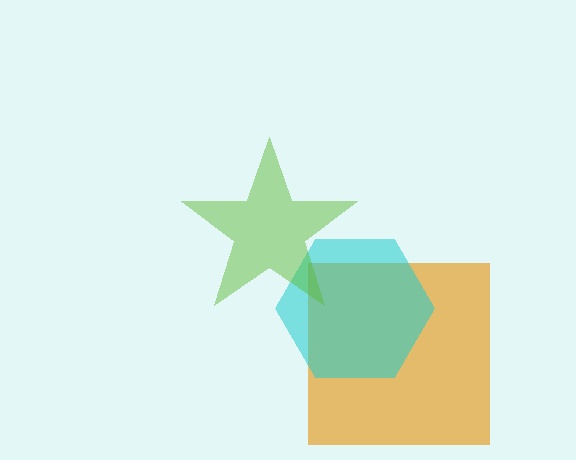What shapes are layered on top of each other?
The layered shapes are: an orange square, a cyan hexagon, a lime star.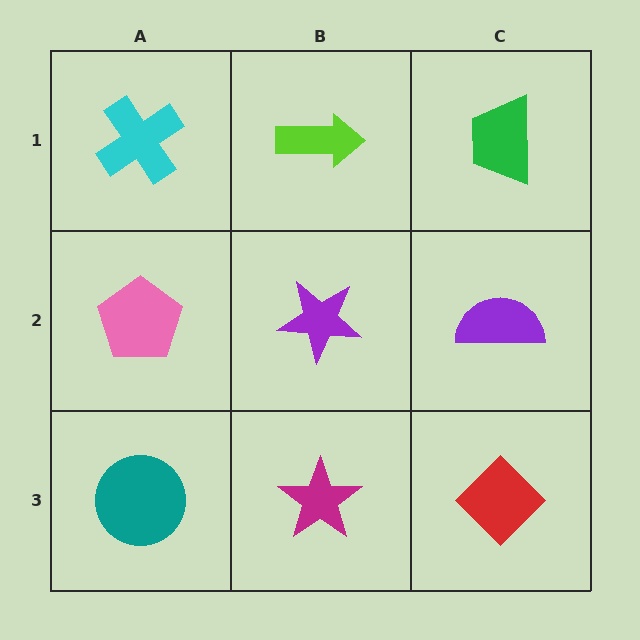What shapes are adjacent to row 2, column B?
A lime arrow (row 1, column B), a magenta star (row 3, column B), a pink pentagon (row 2, column A), a purple semicircle (row 2, column C).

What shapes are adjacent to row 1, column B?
A purple star (row 2, column B), a cyan cross (row 1, column A), a green trapezoid (row 1, column C).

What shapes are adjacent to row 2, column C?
A green trapezoid (row 1, column C), a red diamond (row 3, column C), a purple star (row 2, column B).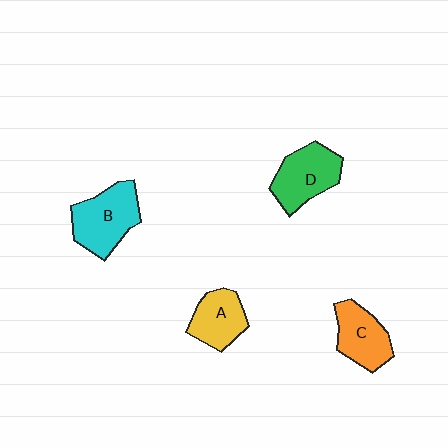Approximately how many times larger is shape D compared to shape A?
Approximately 1.3 times.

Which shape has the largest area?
Shape B (cyan).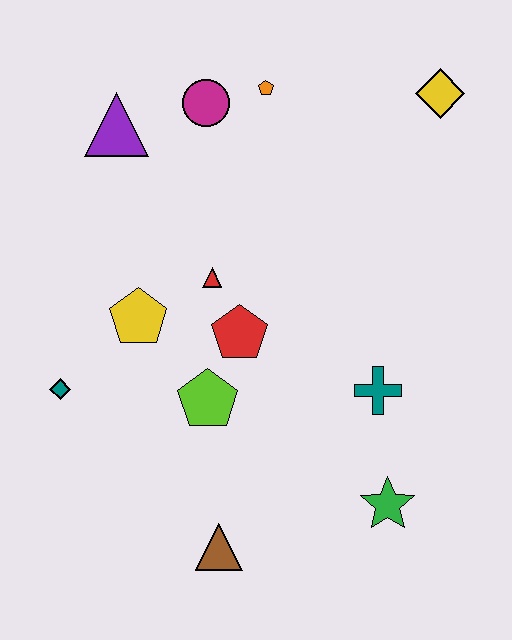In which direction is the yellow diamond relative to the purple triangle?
The yellow diamond is to the right of the purple triangle.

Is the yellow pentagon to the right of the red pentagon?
No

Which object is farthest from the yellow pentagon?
The yellow diamond is farthest from the yellow pentagon.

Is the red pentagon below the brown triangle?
No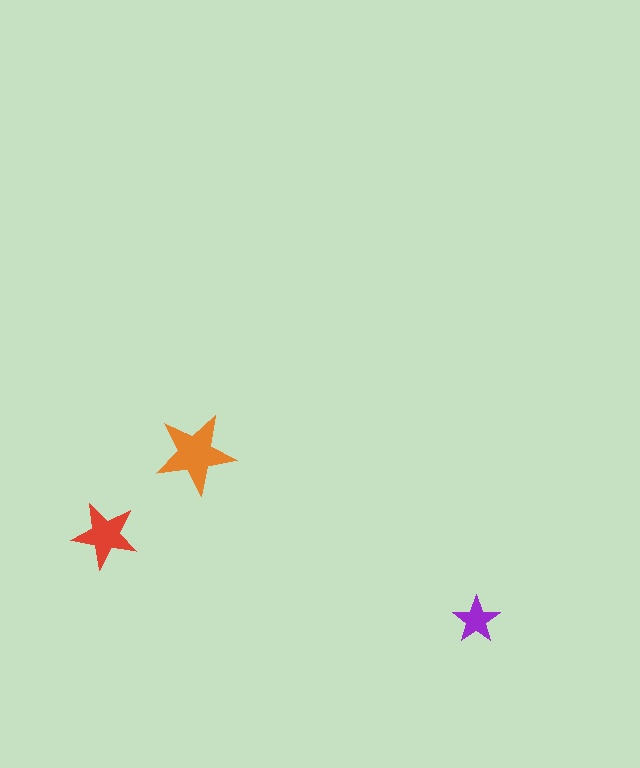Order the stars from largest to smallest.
the orange one, the red one, the purple one.